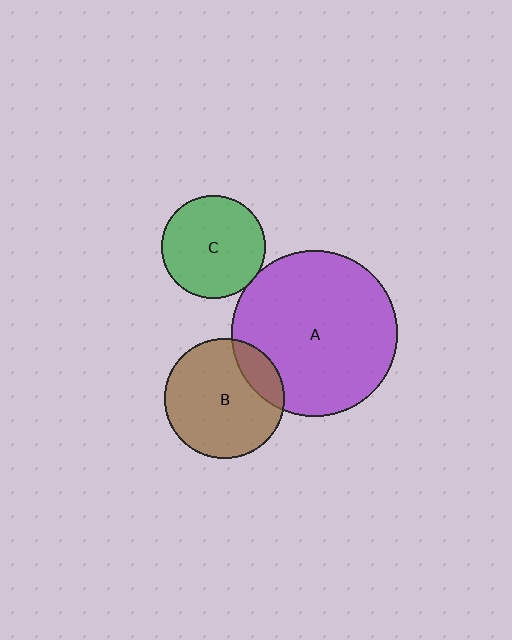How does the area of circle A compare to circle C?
Approximately 2.6 times.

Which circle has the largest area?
Circle A (purple).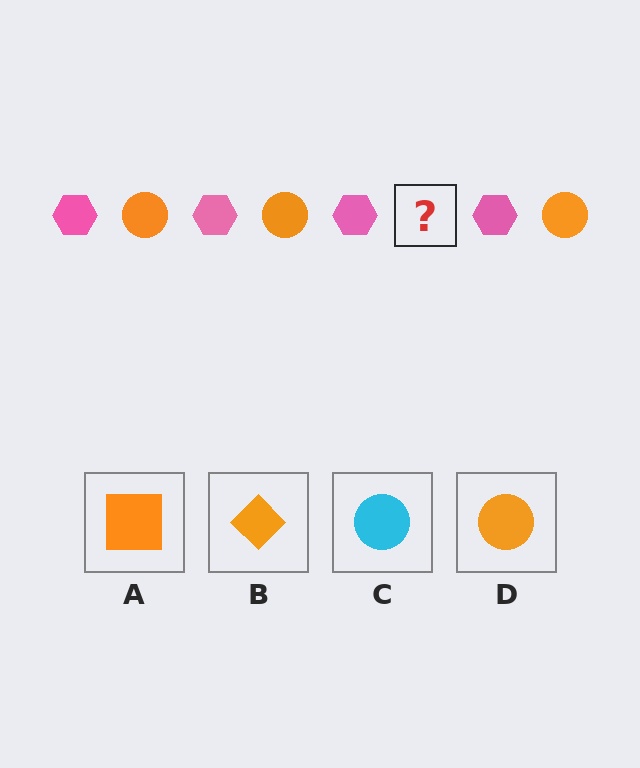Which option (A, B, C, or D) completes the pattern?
D.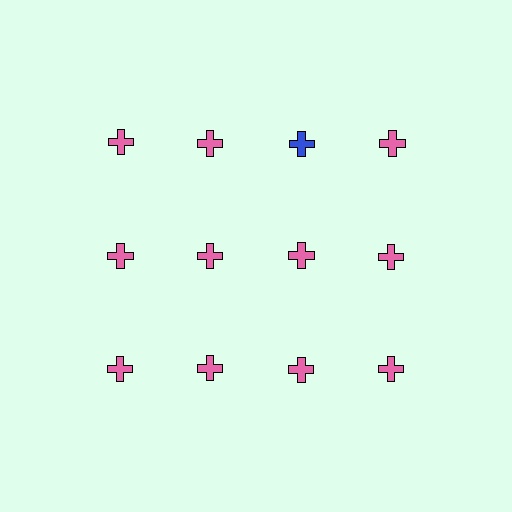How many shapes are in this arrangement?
There are 12 shapes arranged in a grid pattern.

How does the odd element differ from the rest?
It has a different color: blue instead of pink.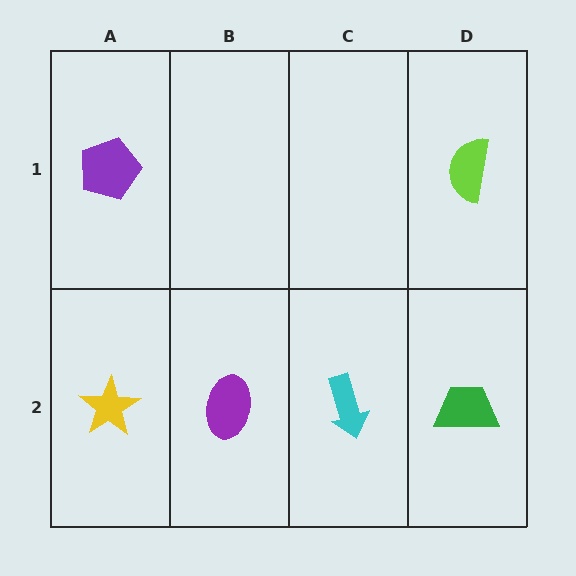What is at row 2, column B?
A purple ellipse.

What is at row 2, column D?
A green trapezoid.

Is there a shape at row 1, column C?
No, that cell is empty.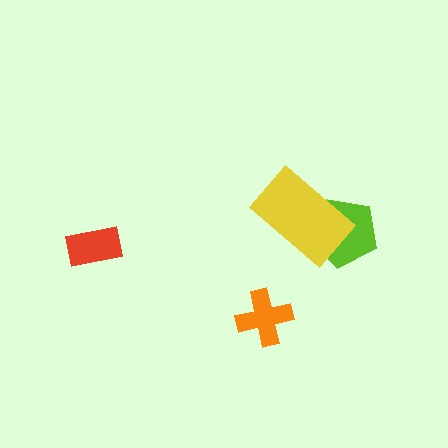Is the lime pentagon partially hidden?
Yes, it is partially covered by another shape.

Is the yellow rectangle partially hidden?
No, no other shape covers it.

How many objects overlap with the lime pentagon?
1 object overlaps with the lime pentagon.